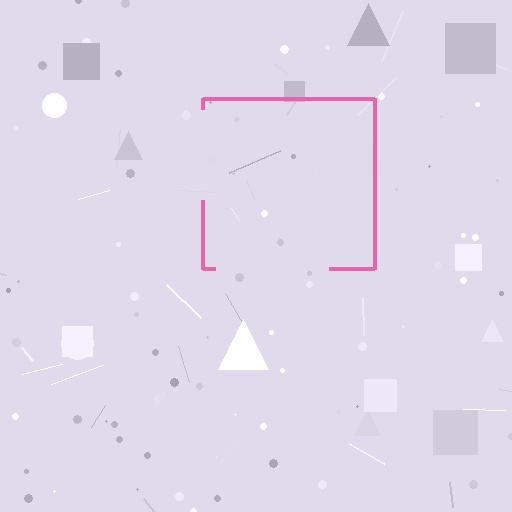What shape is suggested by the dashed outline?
The dashed outline suggests a square.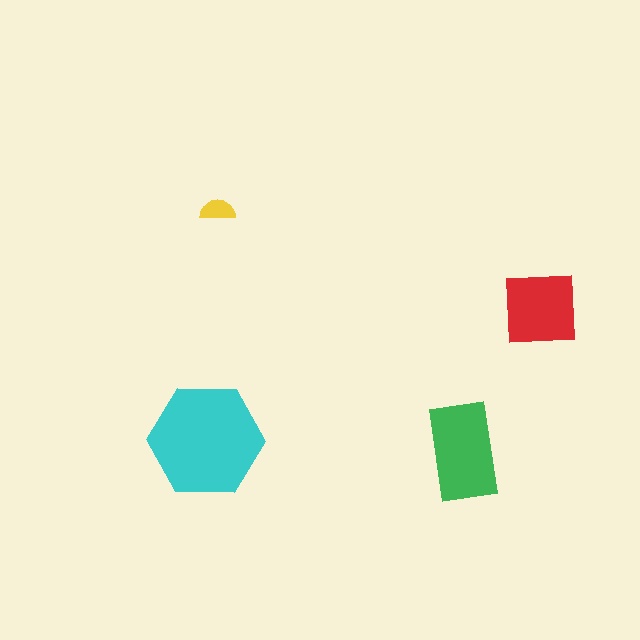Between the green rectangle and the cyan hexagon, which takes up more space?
The cyan hexagon.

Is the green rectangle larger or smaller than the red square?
Larger.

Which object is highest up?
The yellow semicircle is topmost.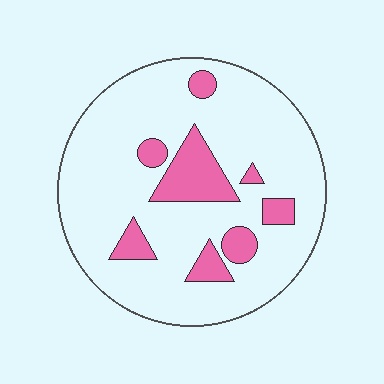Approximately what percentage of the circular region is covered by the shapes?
Approximately 15%.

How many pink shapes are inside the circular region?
8.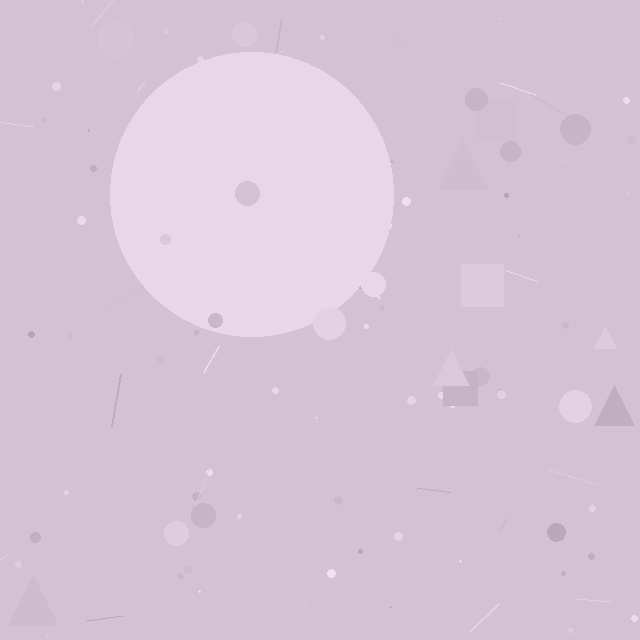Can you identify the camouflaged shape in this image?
The camouflaged shape is a circle.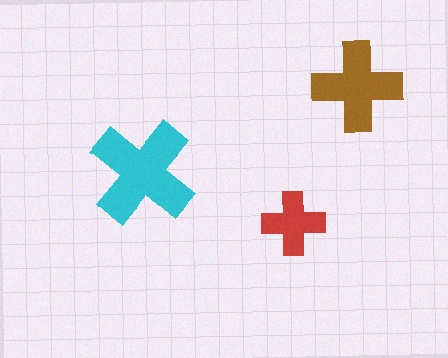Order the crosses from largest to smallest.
the cyan one, the brown one, the red one.